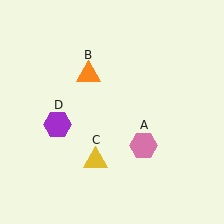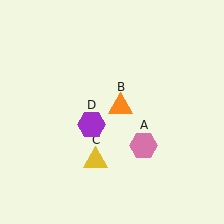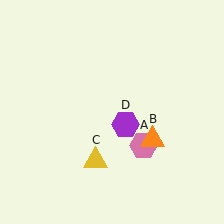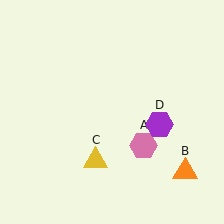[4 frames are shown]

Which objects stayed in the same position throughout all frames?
Pink hexagon (object A) and yellow triangle (object C) remained stationary.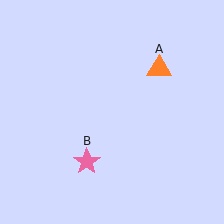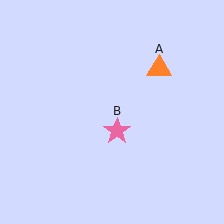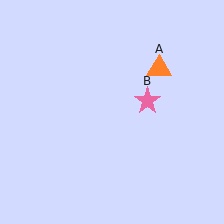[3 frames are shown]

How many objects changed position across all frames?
1 object changed position: pink star (object B).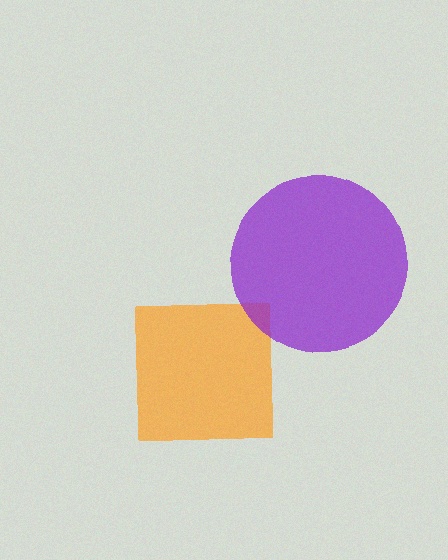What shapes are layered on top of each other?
The layered shapes are: an orange square, a purple circle.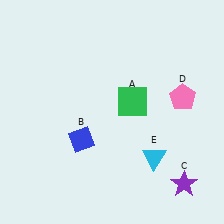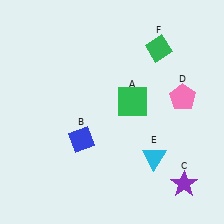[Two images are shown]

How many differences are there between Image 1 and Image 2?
There is 1 difference between the two images.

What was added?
A green diamond (F) was added in Image 2.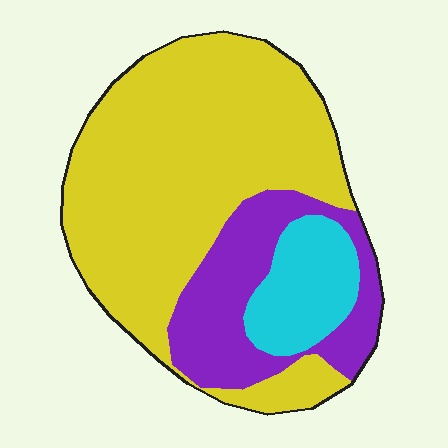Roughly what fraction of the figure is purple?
Purple covers 23% of the figure.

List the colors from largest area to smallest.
From largest to smallest: yellow, purple, cyan.